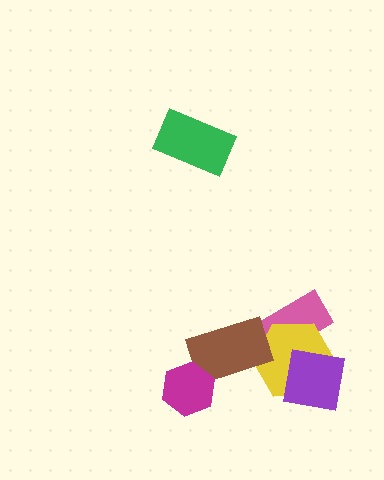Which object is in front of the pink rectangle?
The yellow hexagon is in front of the pink rectangle.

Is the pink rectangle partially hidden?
Yes, it is partially covered by another shape.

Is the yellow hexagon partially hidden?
Yes, it is partially covered by another shape.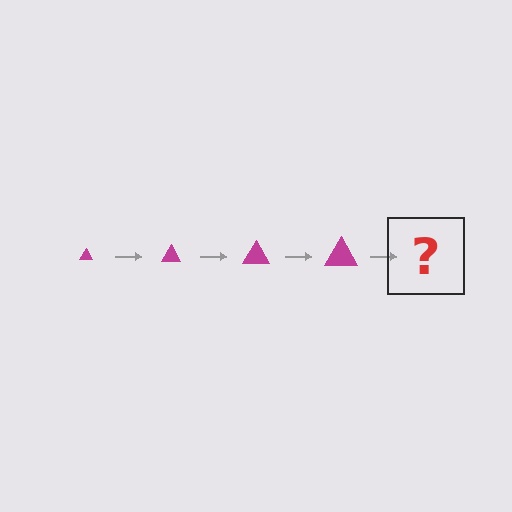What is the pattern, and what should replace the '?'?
The pattern is that the triangle gets progressively larger each step. The '?' should be a magenta triangle, larger than the previous one.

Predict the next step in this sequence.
The next step is a magenta triangle, larger than the previous one.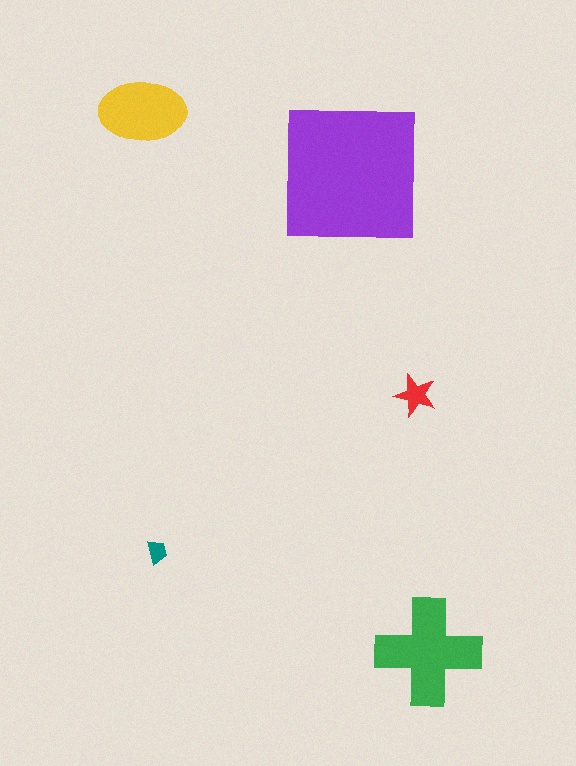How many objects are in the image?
There are 5 objects in the image.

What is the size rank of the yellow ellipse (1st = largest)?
3rd.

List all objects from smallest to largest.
The teal trapezoid, the red star, the yellow ellipse, the green cross, the purple square.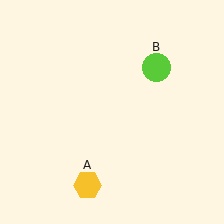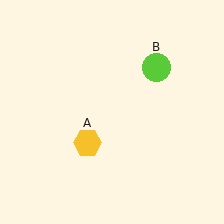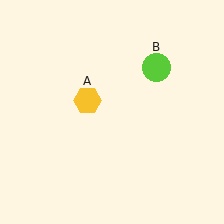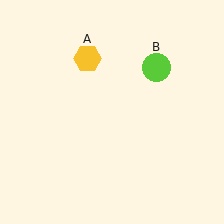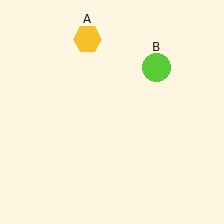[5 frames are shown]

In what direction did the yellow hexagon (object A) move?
The yellow hexagon (object A) moved up.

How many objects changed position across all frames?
1 object changed position: yellow hexagon (object A).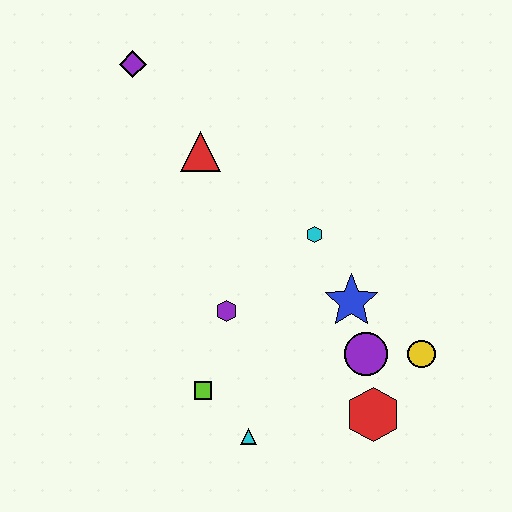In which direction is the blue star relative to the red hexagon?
The blue star is above the red hexagon.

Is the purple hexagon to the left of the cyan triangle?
Yes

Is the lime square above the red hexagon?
Yes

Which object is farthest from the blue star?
The purple diamond is farthest from the blue star.